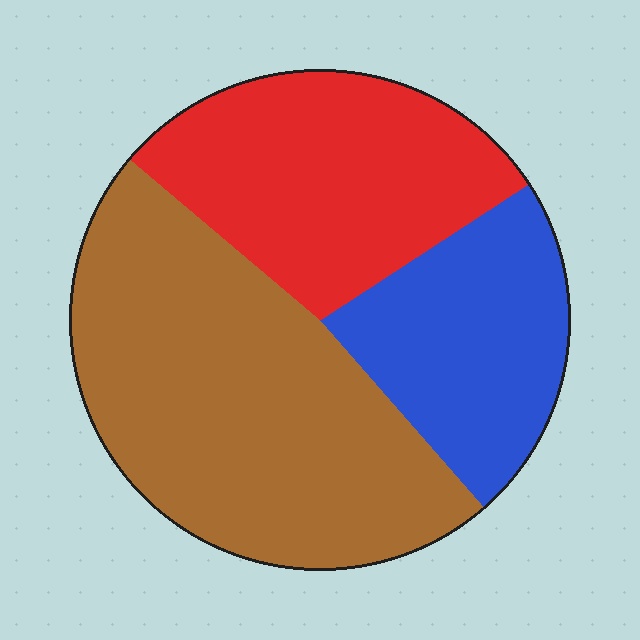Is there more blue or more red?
Red.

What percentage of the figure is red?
Red covers around 30% of the figure.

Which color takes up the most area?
Brown, at roughly 50%.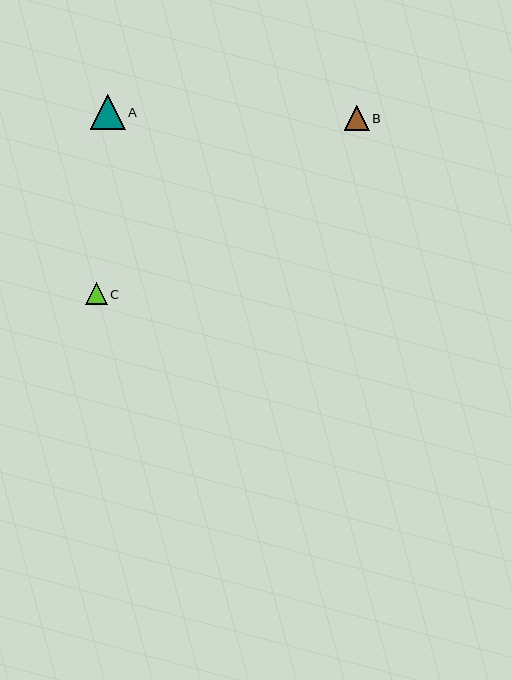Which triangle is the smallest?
Triangle C is the smallest with a size of approximately 22 pixels.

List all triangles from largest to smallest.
From largest to smallest: A, B, C.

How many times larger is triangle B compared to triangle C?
Triangle B is approximately 1.1 times the size of triangle C.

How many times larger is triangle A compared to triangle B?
Triangle A is approximately 1.4 times the size of triangle B.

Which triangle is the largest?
Triangle A is the largest with a size of approximately 35 pixels.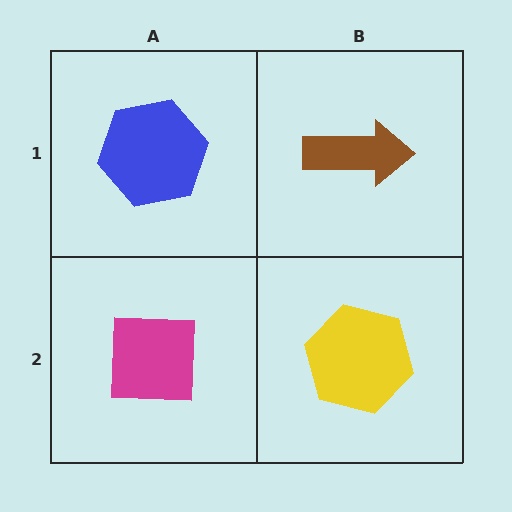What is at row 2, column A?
A magenta square.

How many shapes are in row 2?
2 shapes.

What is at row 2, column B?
A yellow hexagon.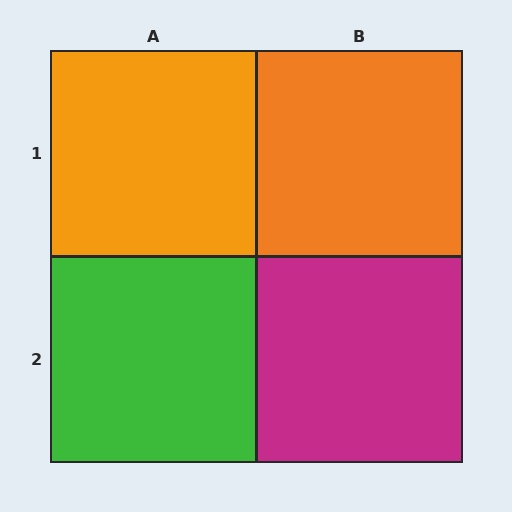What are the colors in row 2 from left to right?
Green, magenta.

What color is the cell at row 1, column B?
Orange.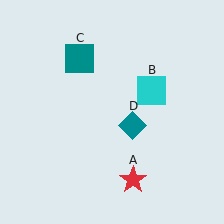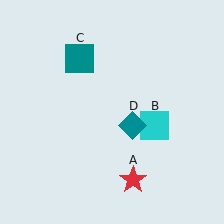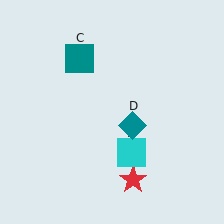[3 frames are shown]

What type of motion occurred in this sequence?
The cyan square (object B) rotated clockwise around the center of the scene.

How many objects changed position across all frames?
1 object changed position: cyan square (object B).